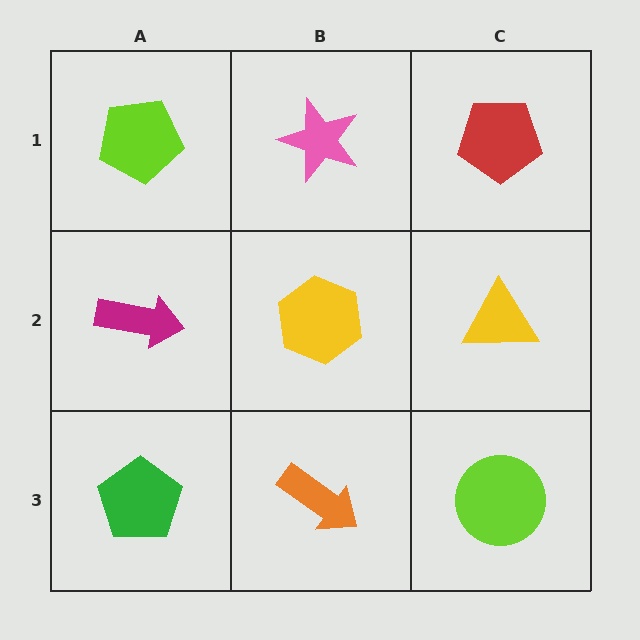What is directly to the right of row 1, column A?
A pink star.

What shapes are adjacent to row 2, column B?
A pink star (row 1, column B), an orange arrow (row 3, column B), a magenta arrow (row 2, column A), a yellow triangle (row 2, column C).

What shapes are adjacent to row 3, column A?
A magenta arrow (row 2, column A), an orange arrow (row 3, column B).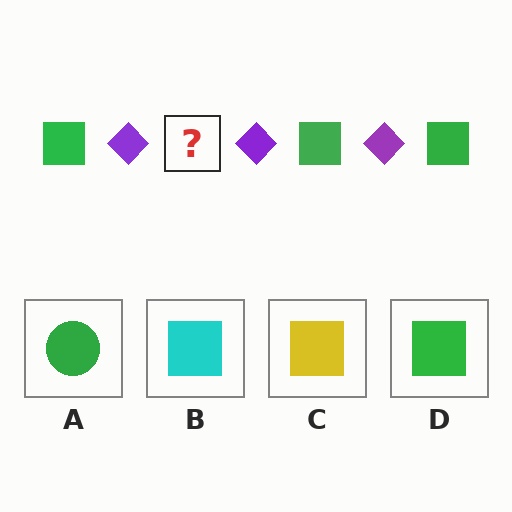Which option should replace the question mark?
Option D.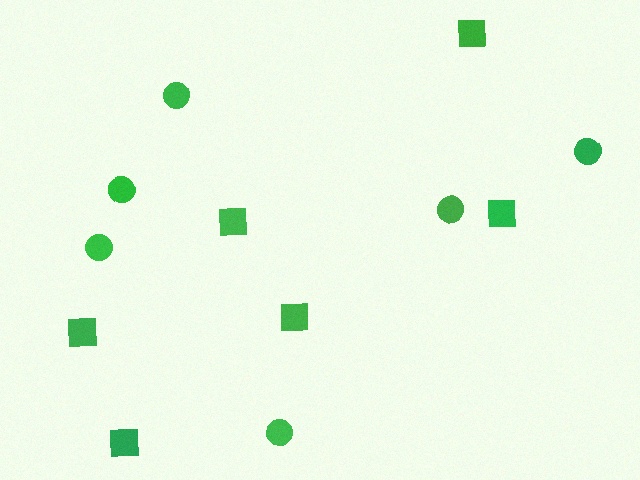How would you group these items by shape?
There are 2 groups: one group of squares (6) and one group of circles (6).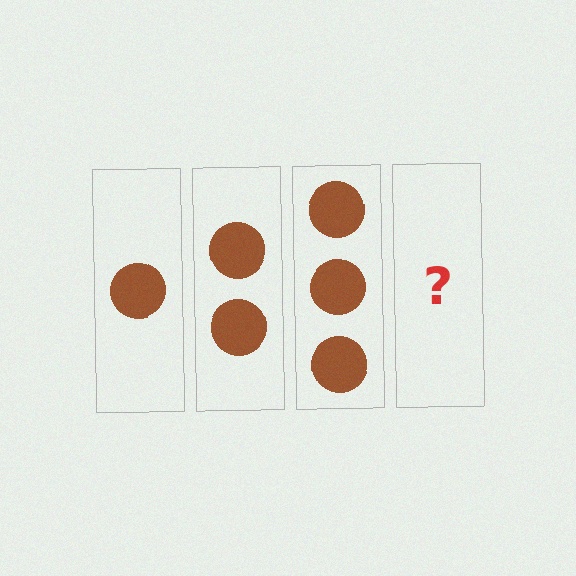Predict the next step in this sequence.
The next step is 4 circles.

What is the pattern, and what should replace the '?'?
The pattern is that each step adds one more circle. The '?' should be 4 circles.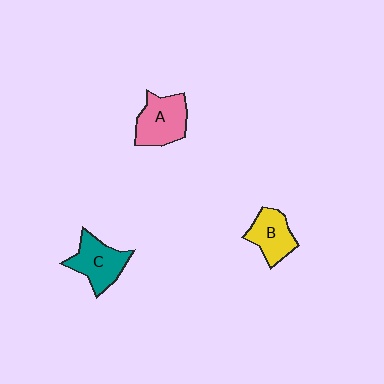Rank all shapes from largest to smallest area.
From largest to smallest: A (pink), C (teal), B (yellow).